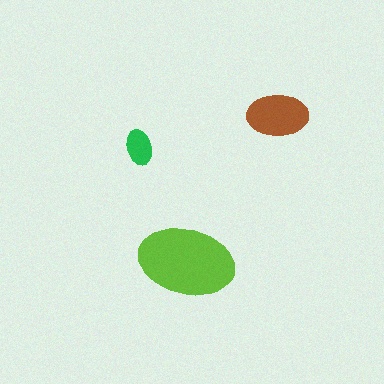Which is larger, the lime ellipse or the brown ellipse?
The lime one.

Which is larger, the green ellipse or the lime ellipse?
The lime one.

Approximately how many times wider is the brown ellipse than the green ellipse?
About 1.5 times wider.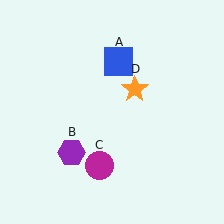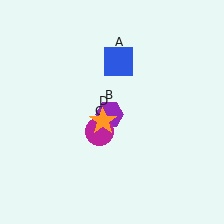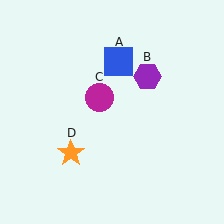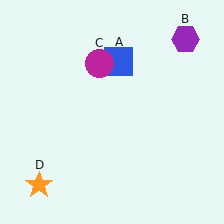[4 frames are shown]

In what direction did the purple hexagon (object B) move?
The purple hexagon (object B) moved up and to the right.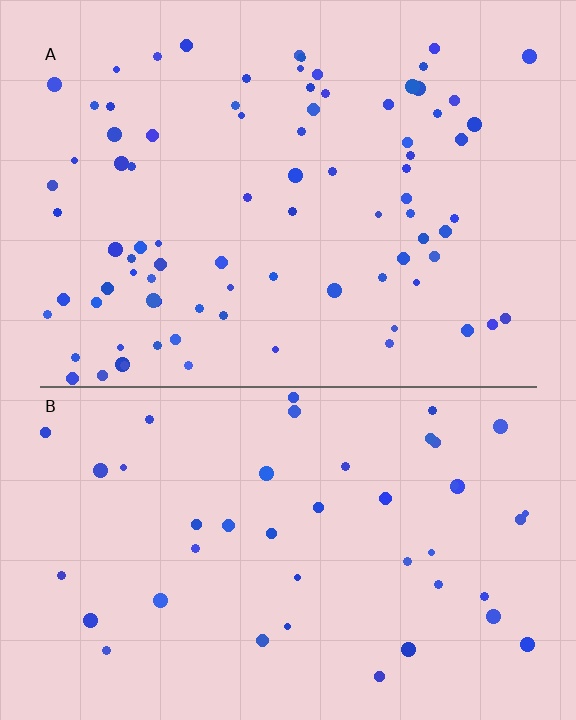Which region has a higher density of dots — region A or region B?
A (the top).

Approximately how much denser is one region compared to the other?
Approximately 2.0× — region A over region B.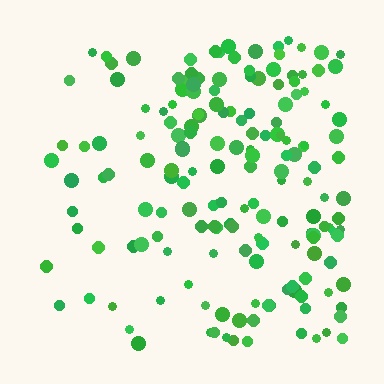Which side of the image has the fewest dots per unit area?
The left.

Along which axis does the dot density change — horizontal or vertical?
Horizontal.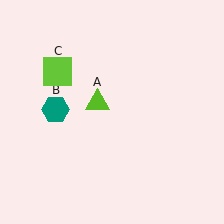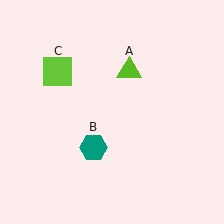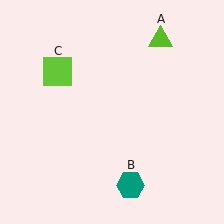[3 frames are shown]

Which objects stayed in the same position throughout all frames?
Lime square (object C) remained stationary.